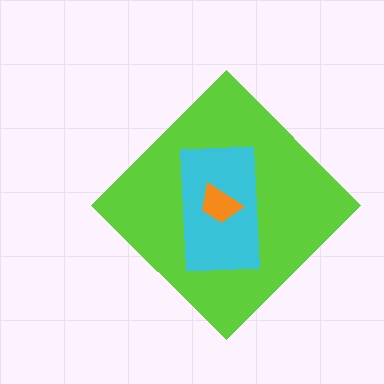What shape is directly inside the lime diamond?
The cyan rectangle.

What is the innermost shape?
The orange trapezoid.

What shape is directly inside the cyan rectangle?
The orange trapezoid.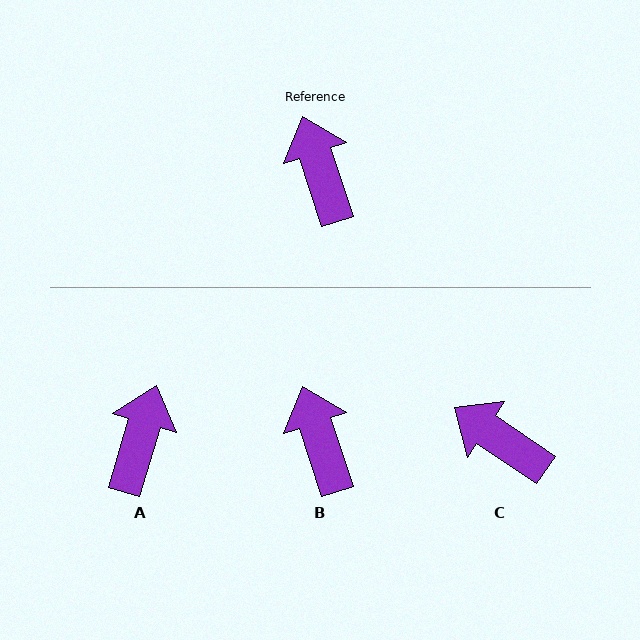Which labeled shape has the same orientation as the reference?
B.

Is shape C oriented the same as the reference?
No, it is off by about 38 degrees.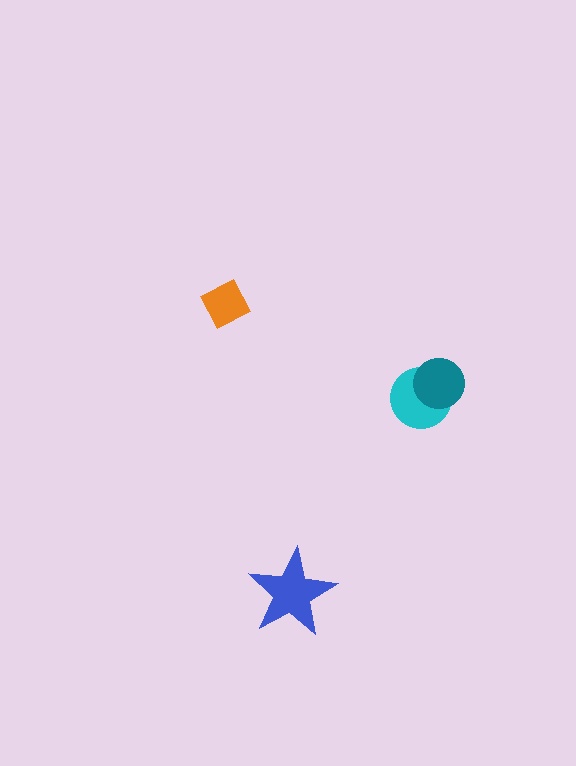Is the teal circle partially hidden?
No, no other shape covers it.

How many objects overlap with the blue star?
0 objects overlap with the blue star.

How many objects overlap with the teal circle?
1 object overlaps with the teal circle.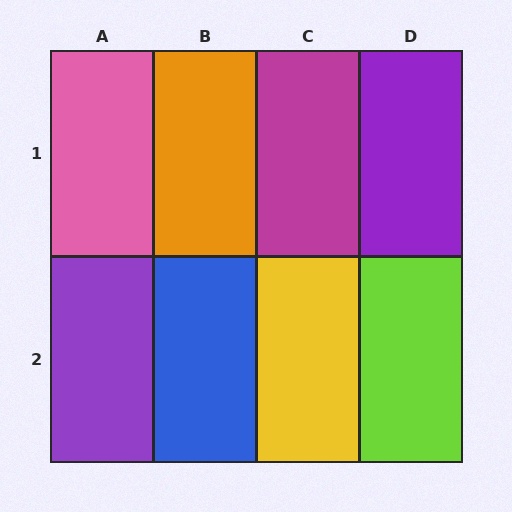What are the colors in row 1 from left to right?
Pink, orange, magenta, purple.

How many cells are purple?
2 cells are purple.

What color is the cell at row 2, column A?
Purple.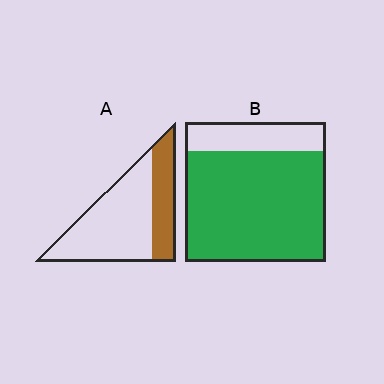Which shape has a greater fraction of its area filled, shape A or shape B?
Shape B.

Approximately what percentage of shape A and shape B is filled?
A is approximately 30% and B is approximately 80%.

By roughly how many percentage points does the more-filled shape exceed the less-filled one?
By roughly 50 percentage points (B over A).